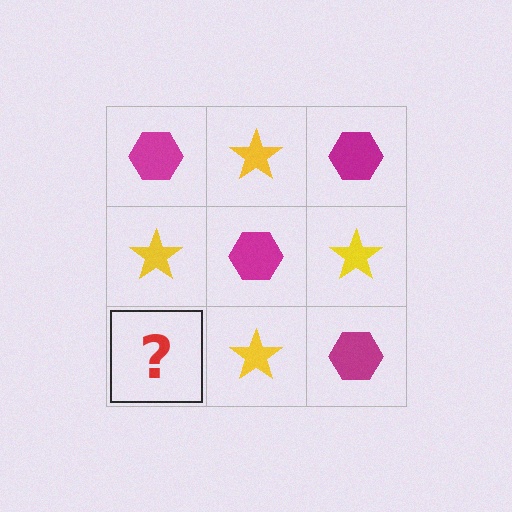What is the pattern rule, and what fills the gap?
The rule is that it alternates magenta hexagon and yellow star in a checkerboard pattern. The gap should be filled with a magenta hexagon.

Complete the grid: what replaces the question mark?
The question mark should be replaced with a magenta hexagon.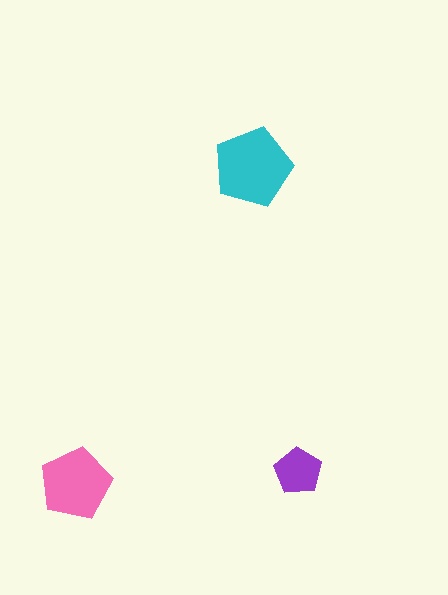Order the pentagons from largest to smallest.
the cyan one, the pink one, the purple one.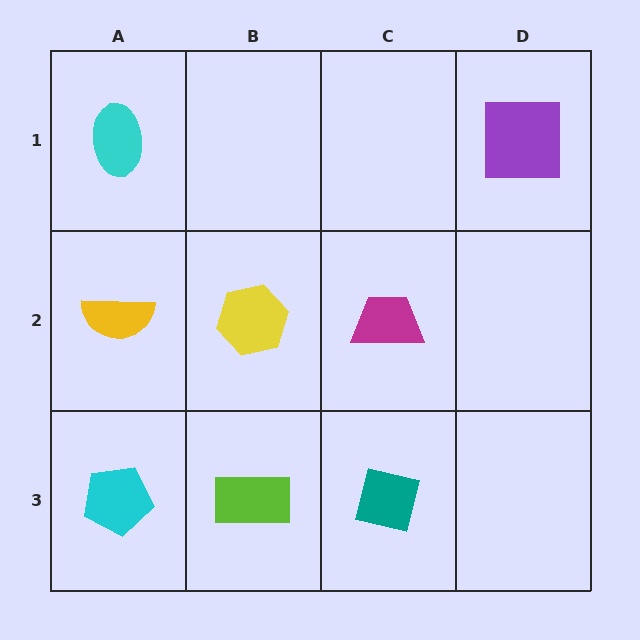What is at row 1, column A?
A cyan ellipse.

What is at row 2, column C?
A magenta trapezoid.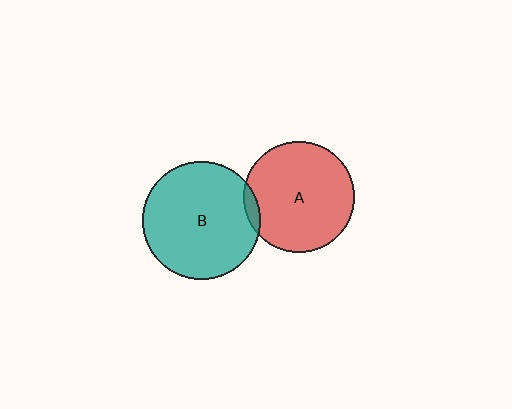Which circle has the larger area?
Circle B (teal).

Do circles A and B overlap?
Yes.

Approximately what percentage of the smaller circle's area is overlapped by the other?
Approximately 5%.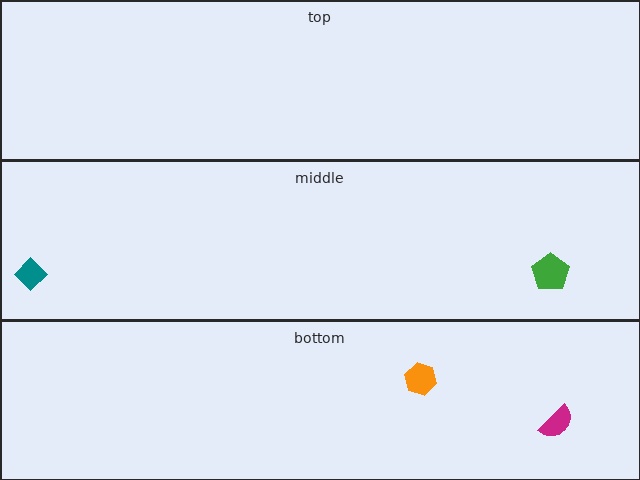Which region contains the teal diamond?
The middle region.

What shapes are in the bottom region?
The orange hexagon, the magenta semicircle.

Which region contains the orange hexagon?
The bottom region.